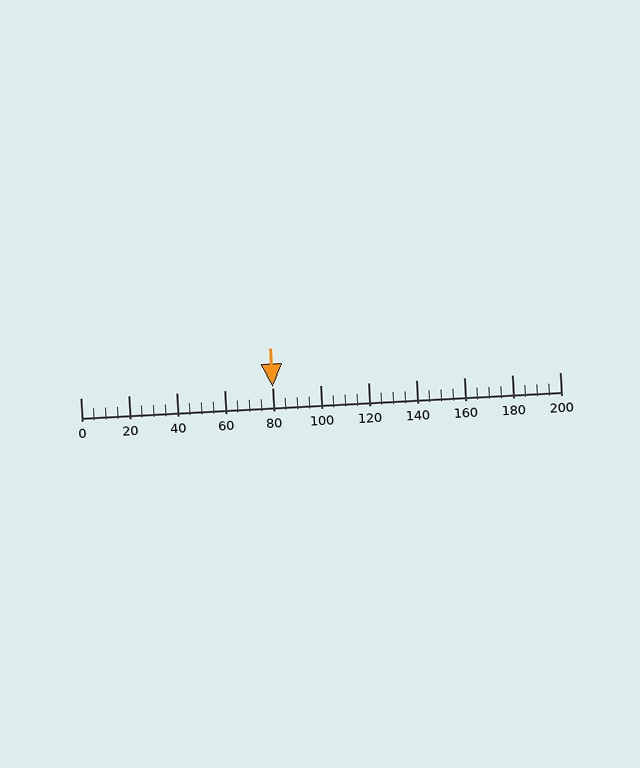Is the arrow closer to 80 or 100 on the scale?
The arrow is closer to 80.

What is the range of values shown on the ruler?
The ruler shows values from 0 to 200.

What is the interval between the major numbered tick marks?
The major tick marks are spaced 20 units apart.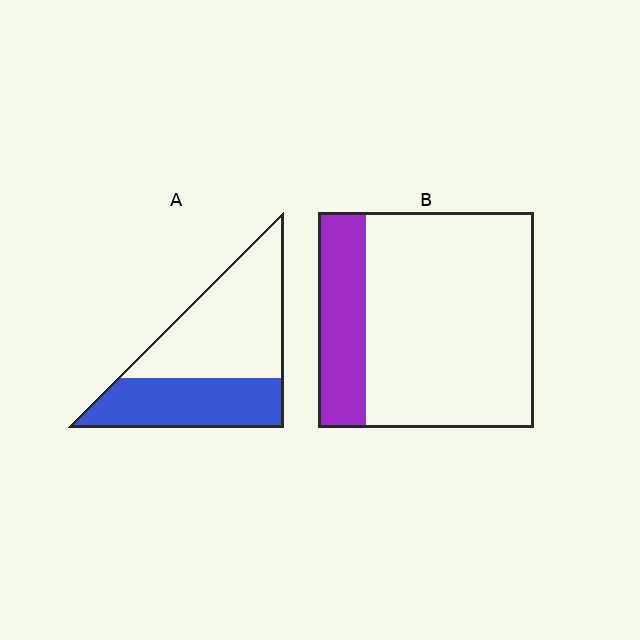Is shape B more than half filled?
No.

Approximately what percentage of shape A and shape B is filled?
A is approximately 40% and B is approximately 20%.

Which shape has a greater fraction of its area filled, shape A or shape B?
Shape A.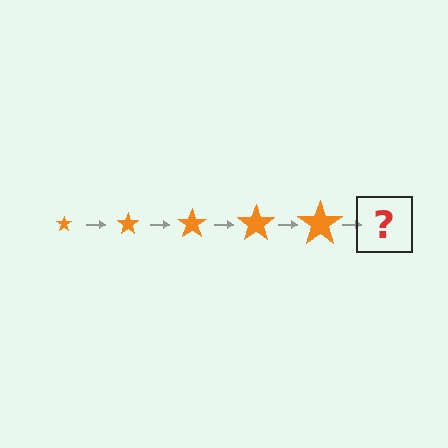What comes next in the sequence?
The next element should be an orange star, larger than the previous one.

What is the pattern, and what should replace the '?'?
The pattern is that the star gets progressively larger each step. The '?' should be an orange star, larger than the previous one.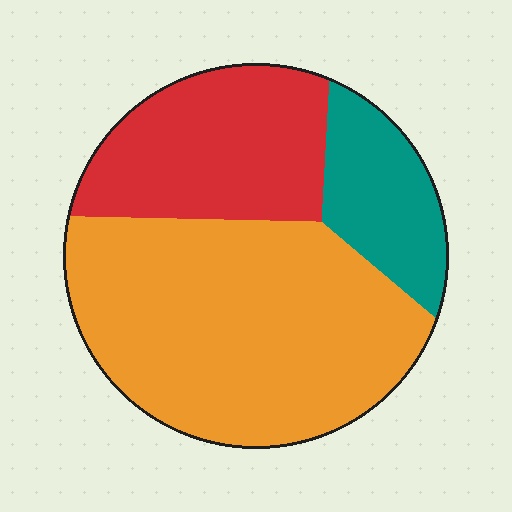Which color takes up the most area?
Orange, at roughly 55%.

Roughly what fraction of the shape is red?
Red covers about 30% of the shape.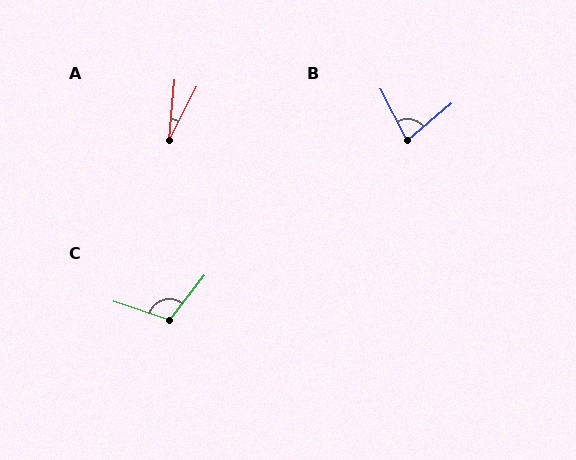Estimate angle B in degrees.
Approximately 76 degrees.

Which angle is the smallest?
A, at approximately 22 degrees.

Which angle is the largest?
C, at approximately 110 degrees.